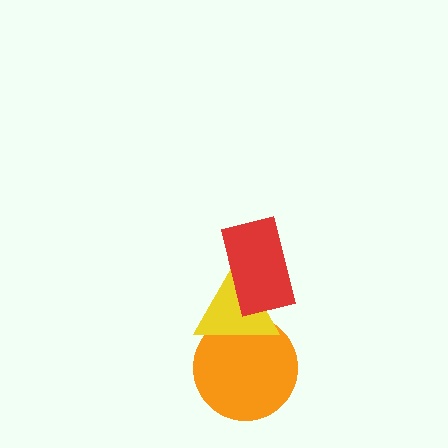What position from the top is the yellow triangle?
The yellow triangle is 2nd from the top.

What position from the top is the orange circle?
The orange circle is 3rd from the top.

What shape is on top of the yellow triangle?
The red rectangle is on top of the yellow triangle.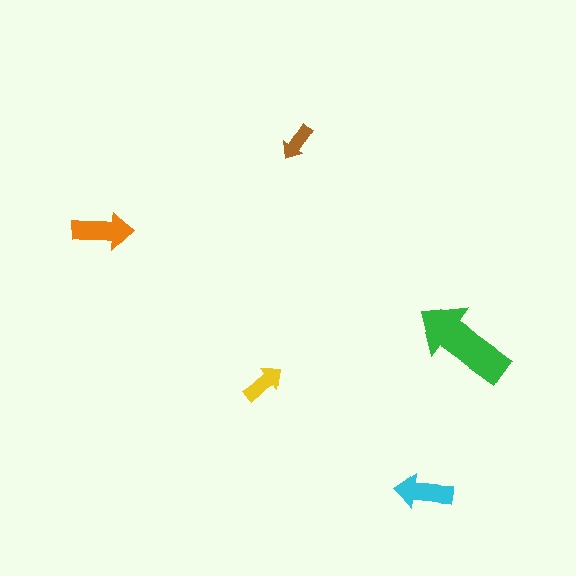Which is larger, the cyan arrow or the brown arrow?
The cyan one.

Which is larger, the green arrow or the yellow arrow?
The green one.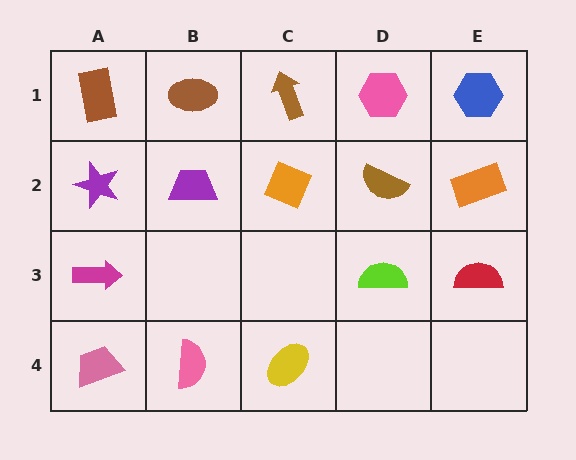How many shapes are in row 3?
3 shapes.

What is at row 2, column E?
An orange rectangle.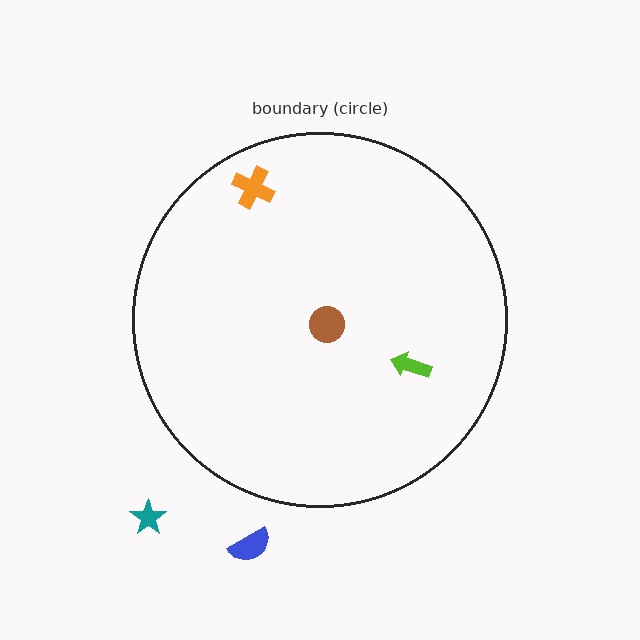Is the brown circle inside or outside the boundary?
Inside.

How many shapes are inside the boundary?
3 inside, 2 outside.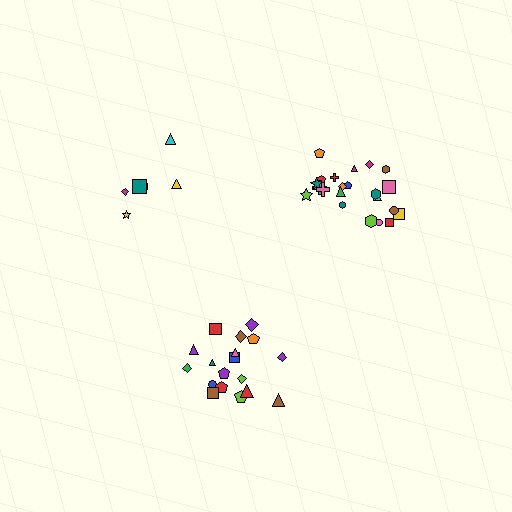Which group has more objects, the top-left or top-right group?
The top-right group.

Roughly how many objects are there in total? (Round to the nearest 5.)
Roughly 45 objects in total.